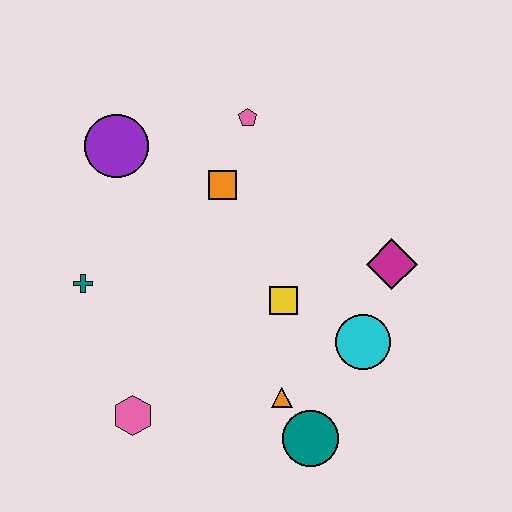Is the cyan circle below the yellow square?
Yes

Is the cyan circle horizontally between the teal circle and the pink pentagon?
No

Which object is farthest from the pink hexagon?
The pink pentagon is farthest from the pink hexagon.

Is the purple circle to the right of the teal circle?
No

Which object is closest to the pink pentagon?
The orange square is closest to the pink pentagon.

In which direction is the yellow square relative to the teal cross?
The yellow square is to the right of the teal cross.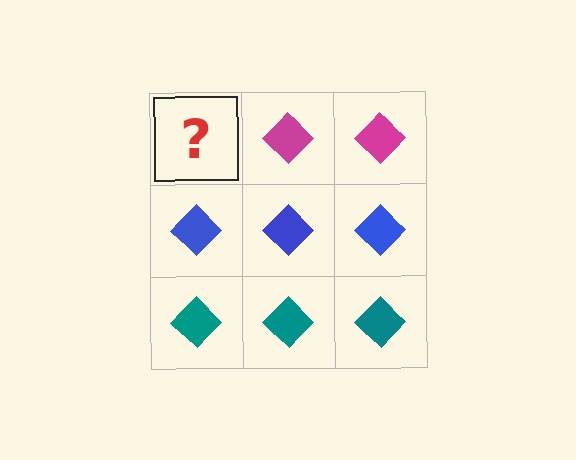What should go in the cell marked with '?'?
The missing cell should contain a magenta diamond.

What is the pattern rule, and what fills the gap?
The rule is that each row has a consistent color. The gap should be filled with a magenta diamond.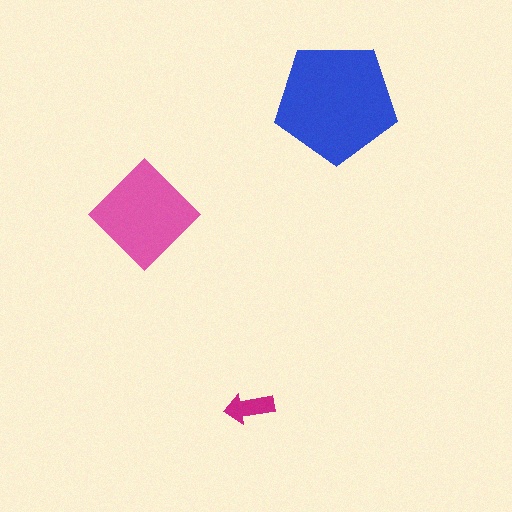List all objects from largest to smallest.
The blue pentagon, the pink diamond, the magenta arrow.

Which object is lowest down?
The magenta arrow is bottommost.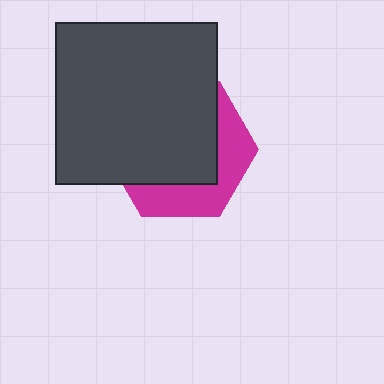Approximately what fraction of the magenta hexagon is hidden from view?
Roughly 64% of the magenta hexagon is hidden behind the dark gray square.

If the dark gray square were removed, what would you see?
You would see the complete magenta hexagon.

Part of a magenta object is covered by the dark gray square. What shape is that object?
It is a hexagon.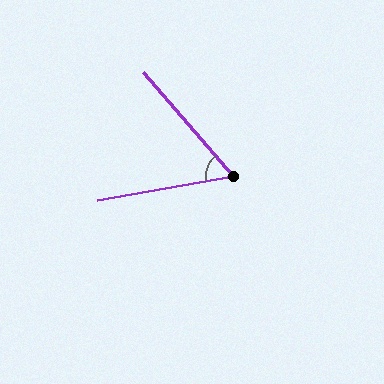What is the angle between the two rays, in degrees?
Approximately 59 degrees.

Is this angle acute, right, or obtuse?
It is acute.